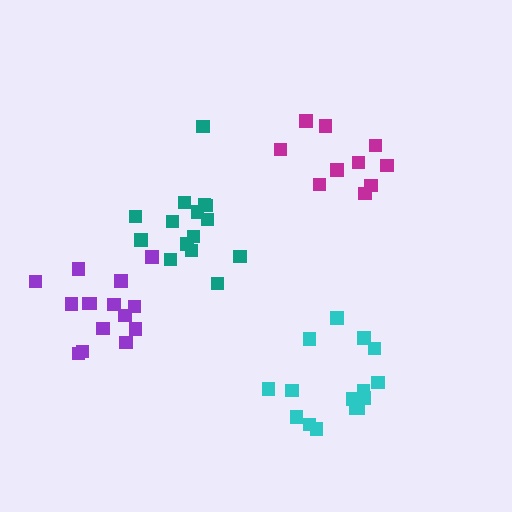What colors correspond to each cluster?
The clusters are colored: cyan, magenta, teal, purple.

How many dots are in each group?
Group 1: 15 dots, Group 2: 10 dots, Group 3: 15 dots, Group 4: 15 dots (55 total).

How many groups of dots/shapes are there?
There are 4 groups.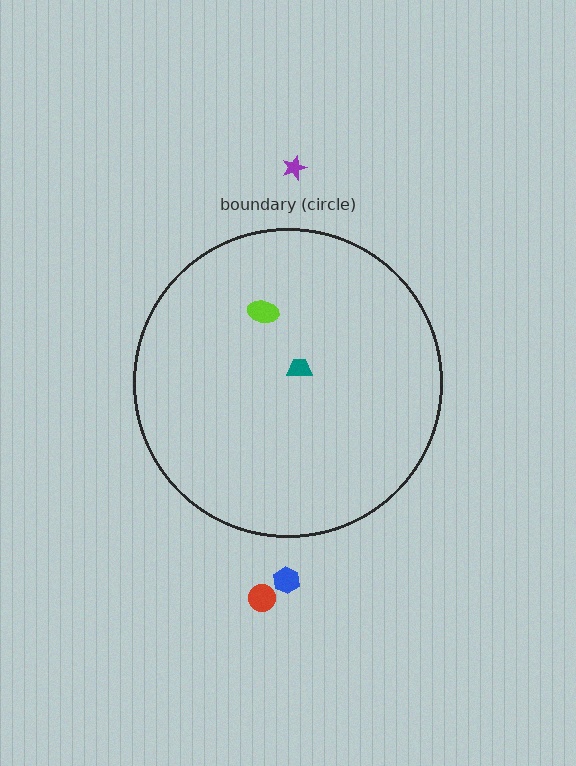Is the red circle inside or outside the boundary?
Outside.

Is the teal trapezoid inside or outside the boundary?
Inside.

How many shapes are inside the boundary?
2 inside, 3 outside.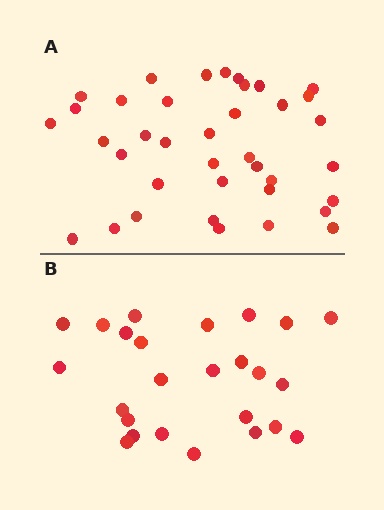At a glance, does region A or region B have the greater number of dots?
Region A (the top region) has more dots.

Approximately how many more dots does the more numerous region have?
Region A has approximately 15 more dots than region B.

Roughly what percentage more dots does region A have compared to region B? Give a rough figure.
About 50% more.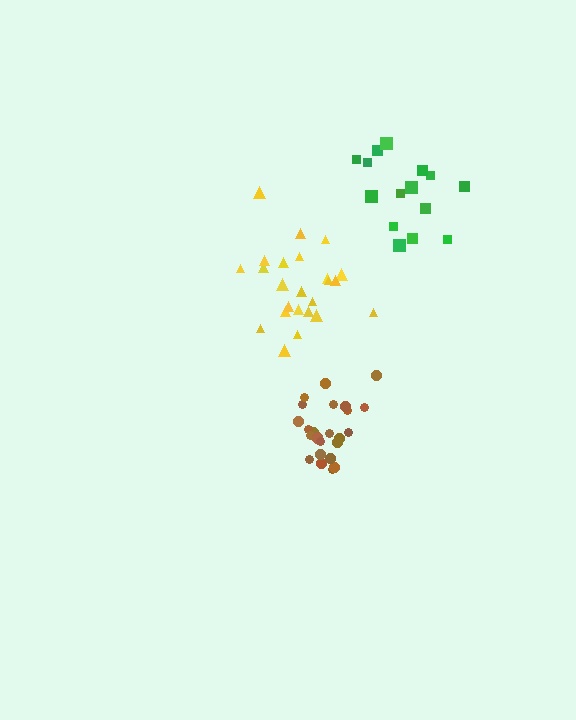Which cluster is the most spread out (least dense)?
Green.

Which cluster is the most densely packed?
Brown.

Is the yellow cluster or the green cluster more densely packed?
Yellow.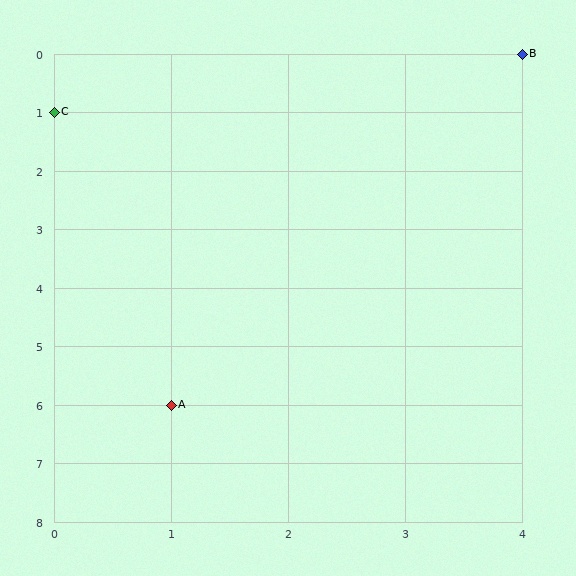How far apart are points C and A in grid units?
Points C and A are 1 column and 5 rows apart (about 5.1 grid units diagonally).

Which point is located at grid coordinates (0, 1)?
Point C is at (0, 1).